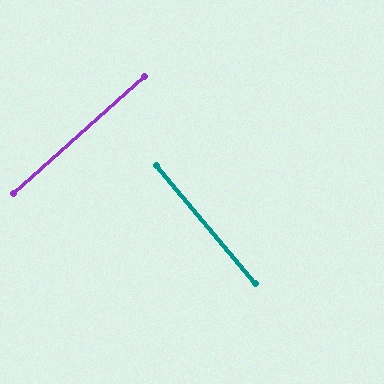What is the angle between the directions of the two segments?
Approximately 88 degrees.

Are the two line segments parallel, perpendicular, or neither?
Perpendicular — they meet at approximately 88°.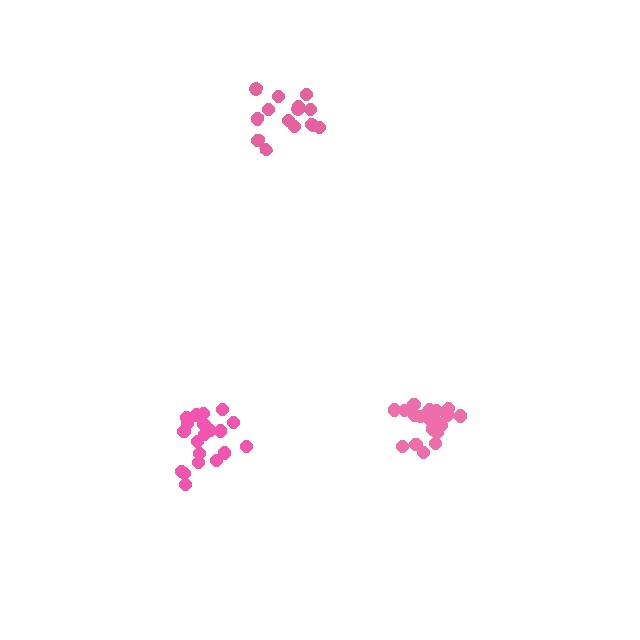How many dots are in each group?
Group 1: 15 dots, Group 2: 20 dots, Group 3: 21 dots (56 total).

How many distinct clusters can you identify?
There are 3 distinct clusters.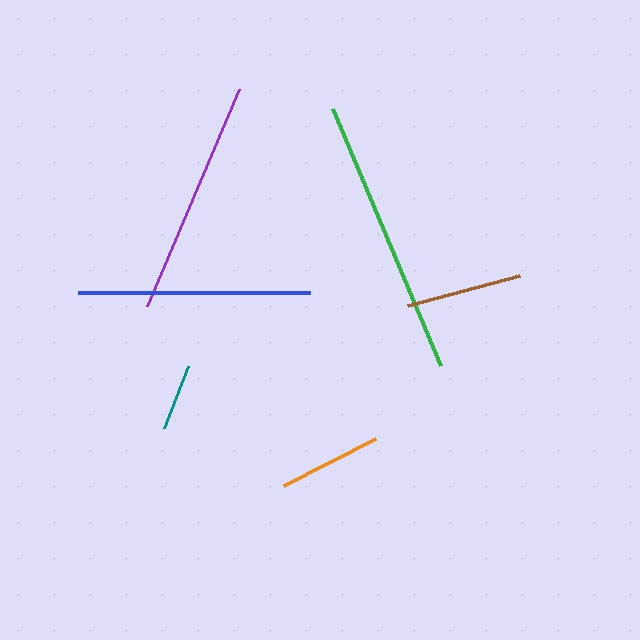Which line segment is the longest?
The green line is the longest at approximately 279 pixels.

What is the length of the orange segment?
The orange segment is approximately 103 pixels long.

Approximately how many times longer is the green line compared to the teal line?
The green line is approximately 4.2 times the length of the teal line.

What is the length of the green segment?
The green segment is approximately 279 pixels long.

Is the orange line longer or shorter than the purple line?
The purple line is longer than the orange line.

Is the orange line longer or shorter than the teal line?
The orange line is longer than the teal line.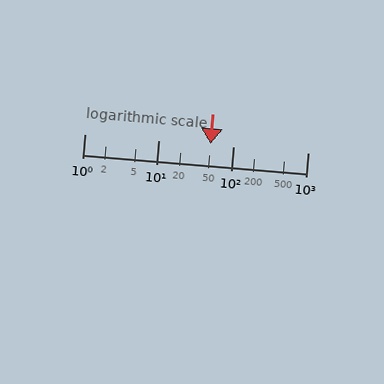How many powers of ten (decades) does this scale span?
The scale spans 3 decades, from 1 to 1000.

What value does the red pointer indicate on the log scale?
The pointer indicates approximately 49.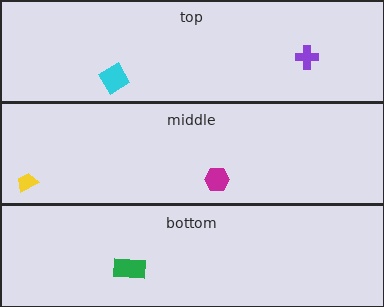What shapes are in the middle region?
The yellow trapezoid, the magenta hexagon.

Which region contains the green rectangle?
The bottom region.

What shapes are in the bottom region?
The green rectangle.